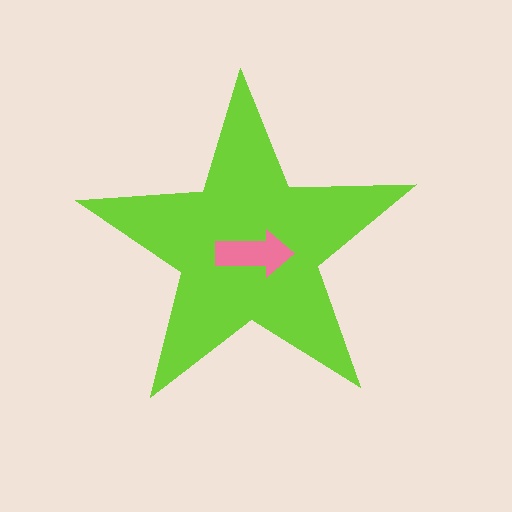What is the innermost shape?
The pink arrow.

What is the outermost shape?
The lime star.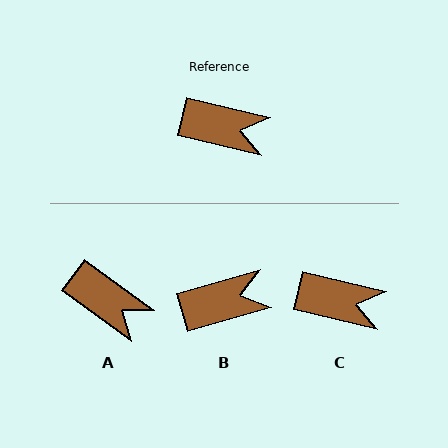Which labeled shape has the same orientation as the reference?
C.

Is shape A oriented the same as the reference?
No, it is off by about 23 degrees.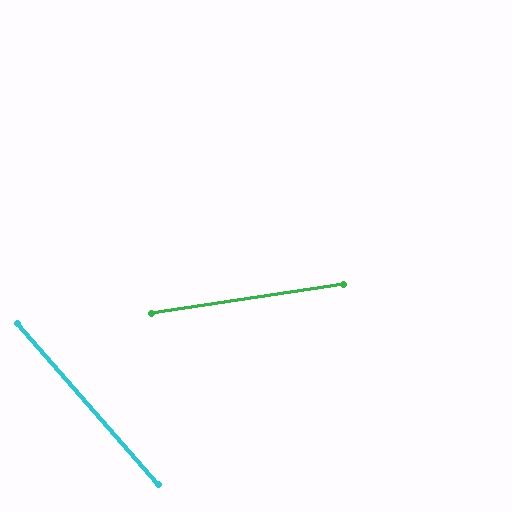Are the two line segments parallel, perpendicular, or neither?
Neither parallel nor perpendicular — they differ by about 57°.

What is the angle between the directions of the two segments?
Approximately 57 degrees.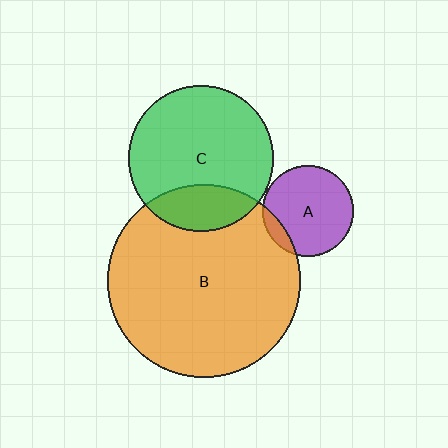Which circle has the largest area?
Circle B (orange).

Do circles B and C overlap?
Yes.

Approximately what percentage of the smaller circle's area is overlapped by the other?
Approximately 20%.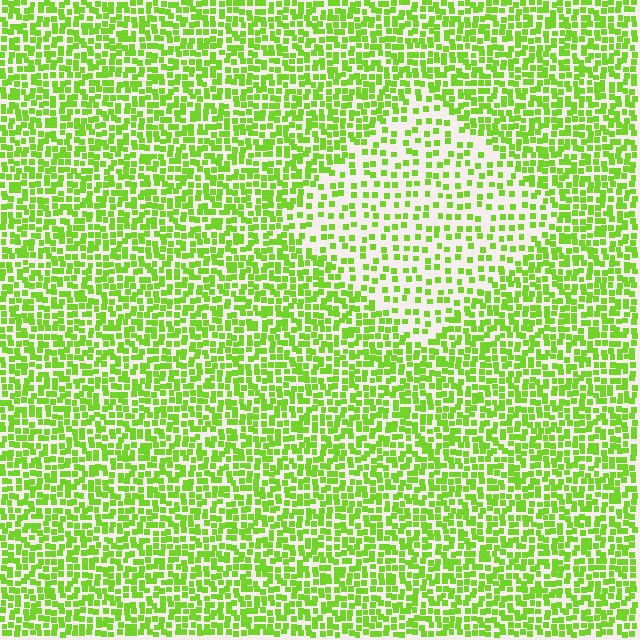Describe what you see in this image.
The image contains small lime elements arranged at two different densities. A diamond-shaped region is visible where the elements are less densely packed than the surrounding area.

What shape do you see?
I see a diamond.